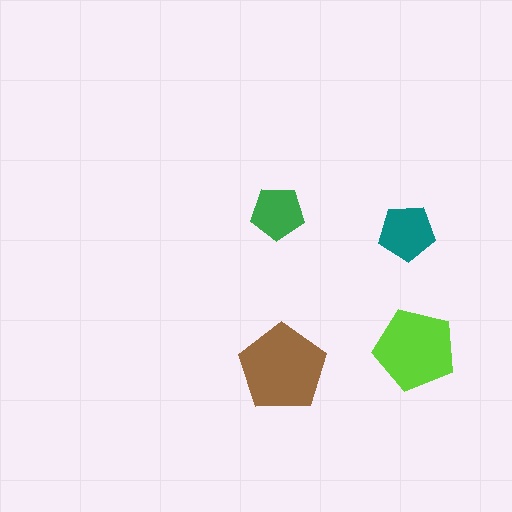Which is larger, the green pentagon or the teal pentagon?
The teal one.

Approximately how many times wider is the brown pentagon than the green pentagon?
About 1.5 times wider.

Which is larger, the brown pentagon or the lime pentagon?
The brown one.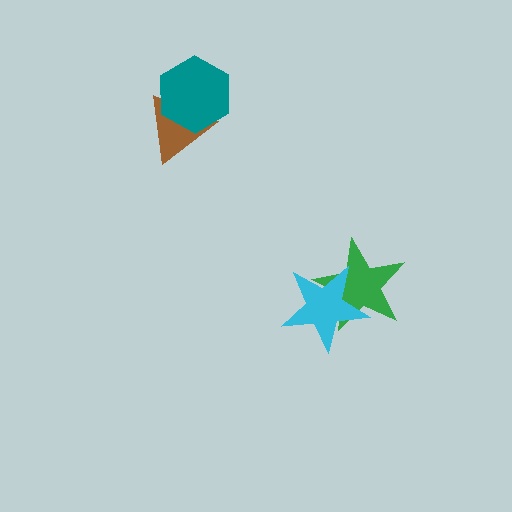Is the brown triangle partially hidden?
Yes, it is partially covered by another shape.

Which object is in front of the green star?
The cyan star is in front of the green star.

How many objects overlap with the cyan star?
1 object overlaps with the cyan star.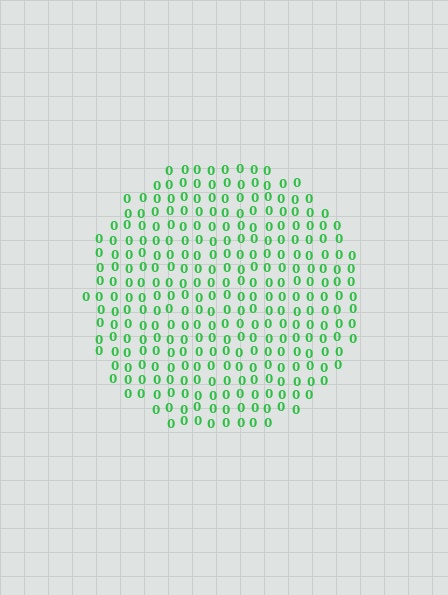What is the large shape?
The large shape is a circle.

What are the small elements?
The small elements are digit 0's.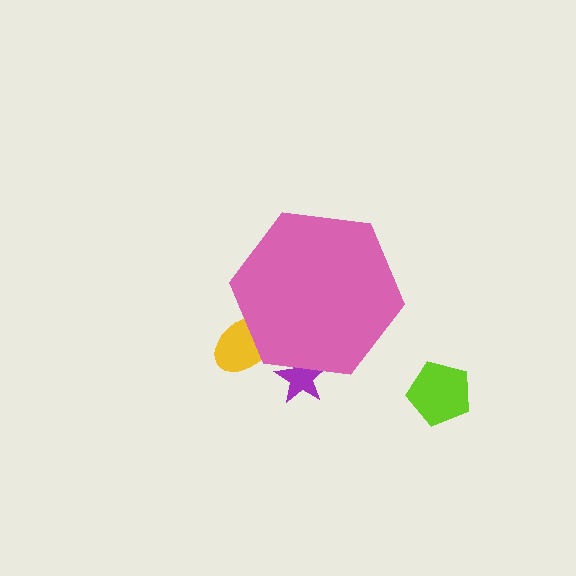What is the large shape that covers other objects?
A pink hexagon.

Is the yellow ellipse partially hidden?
Yes, the yellow ellipse is partially hidden behind the pink hexagon.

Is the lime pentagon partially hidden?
No, the lime pentagon is fully visible.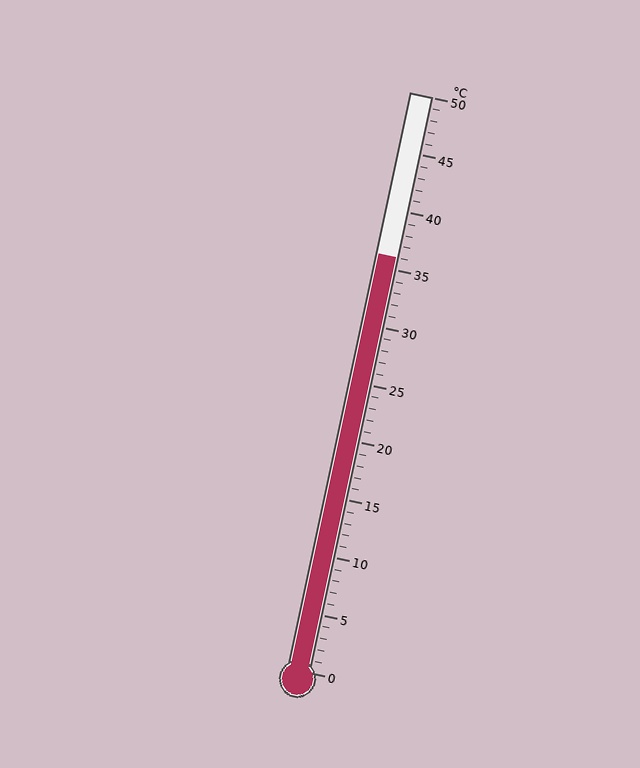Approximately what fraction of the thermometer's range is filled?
The thermometer is filled to approximately 70% of its range.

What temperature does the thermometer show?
The thermometer shows approximately 36°C.